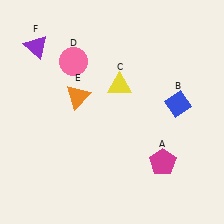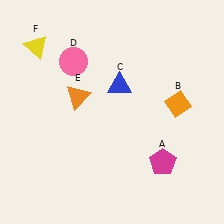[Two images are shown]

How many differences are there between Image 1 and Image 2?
There are 3 differences between the two images.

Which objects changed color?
B changed from blue to orange. C changed from yellow to blue. F changed from purple to yellow.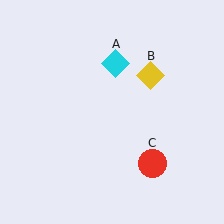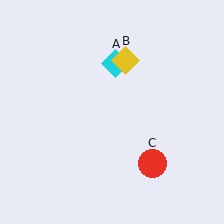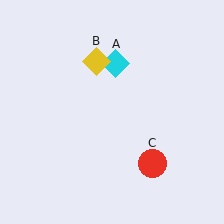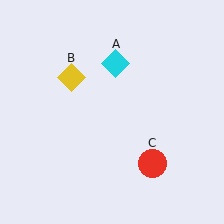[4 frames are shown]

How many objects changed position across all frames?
1 object changed position: yellow diamond (object B).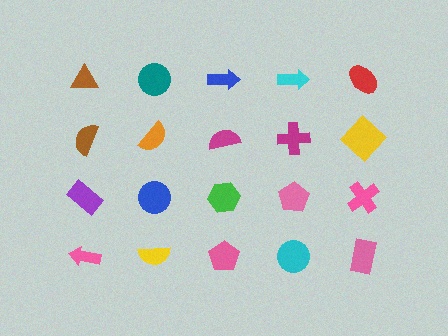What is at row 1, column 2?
A teal circle.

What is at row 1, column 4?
A cyan arrow.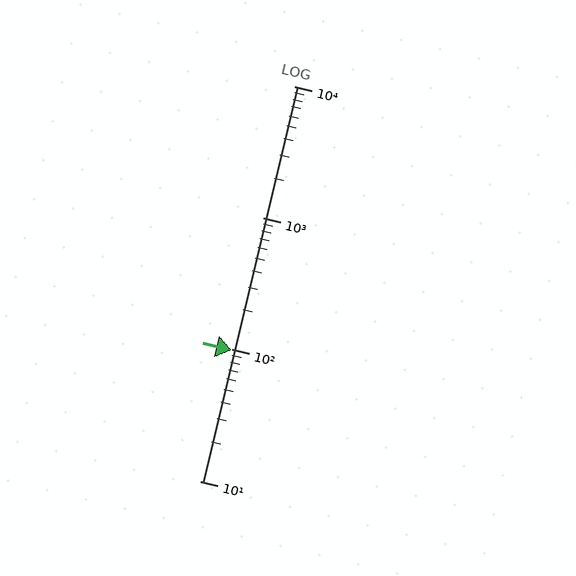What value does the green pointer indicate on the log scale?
The pointer indicates approximately 98.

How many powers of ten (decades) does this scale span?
The scale spans 3 decades, from 10 to 10000.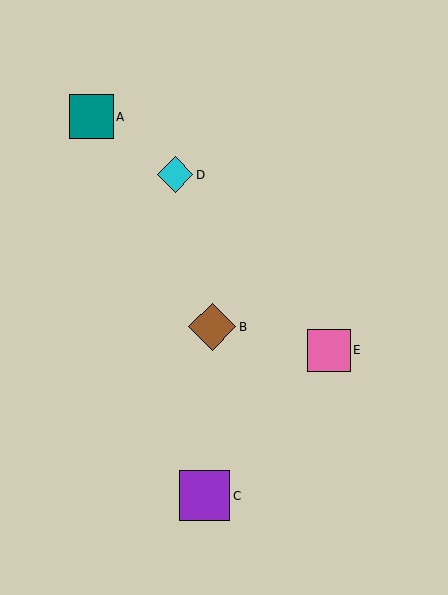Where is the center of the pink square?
The center of the pink square is at (329, 350).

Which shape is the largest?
The purple square (labeled C) is the largest.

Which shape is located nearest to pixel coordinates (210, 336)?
The brown diamond (labeled B) at (212, 327) is nearest to that location.